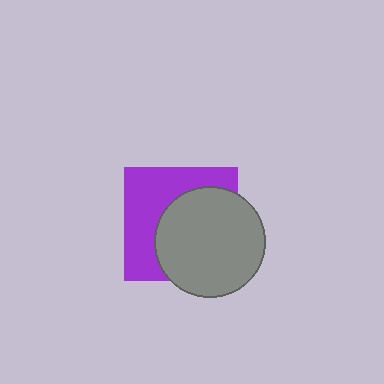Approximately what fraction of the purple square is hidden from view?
Roughly 54% of the purple square is hidden behind the gray circle.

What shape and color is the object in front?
The object in front is a gray circle.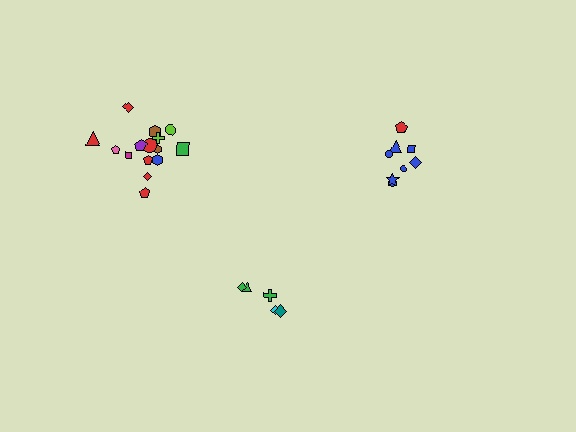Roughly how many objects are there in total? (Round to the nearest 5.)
Roughly 30 objects in total.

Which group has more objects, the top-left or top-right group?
The top-left group.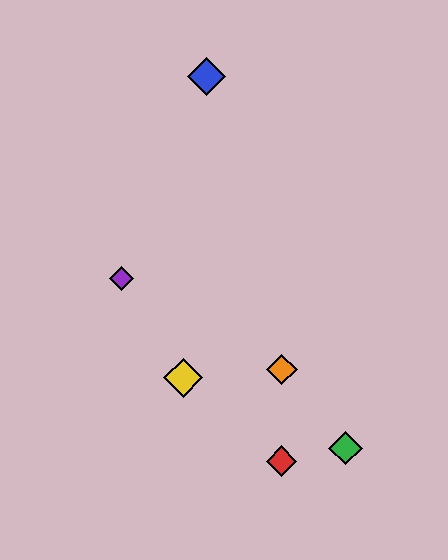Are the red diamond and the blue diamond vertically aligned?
No, the red diamond is at x≈282 and the blue diamond is at x≈206.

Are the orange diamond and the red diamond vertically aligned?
Yes, both are at x≈282.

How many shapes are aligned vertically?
2 shapes (the red diamond, the orange diamond) are aligned vertically.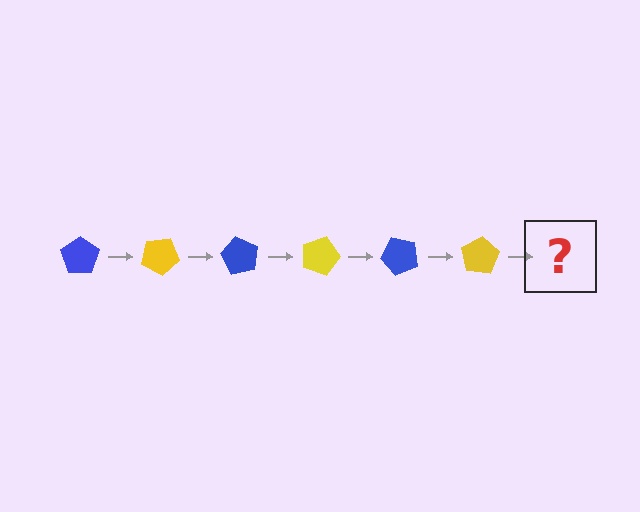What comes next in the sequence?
The next element should be a blue pentagon, rotated 180 degrees from the start.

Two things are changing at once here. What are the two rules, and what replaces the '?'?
The two rules are that it rotates 30 degrees each step and the color cycles through blue and yellow. The '?' should be a blue pentagon, rotated 180 degrees from the start.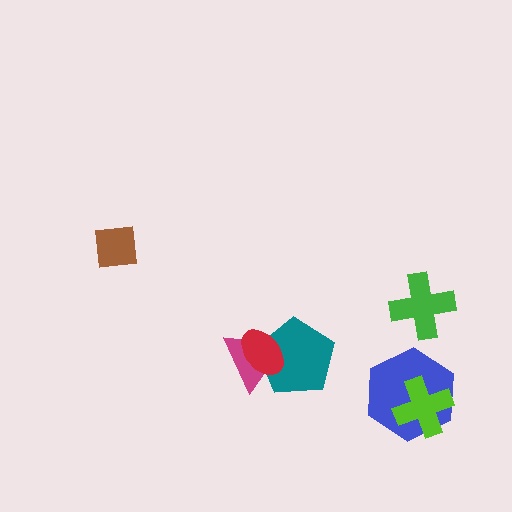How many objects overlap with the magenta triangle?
2 objects overlap with the magenta triangle.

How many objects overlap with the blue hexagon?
1 object overlaps with the blue hexagon.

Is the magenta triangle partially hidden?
Yes, it is partially covered by another shape.